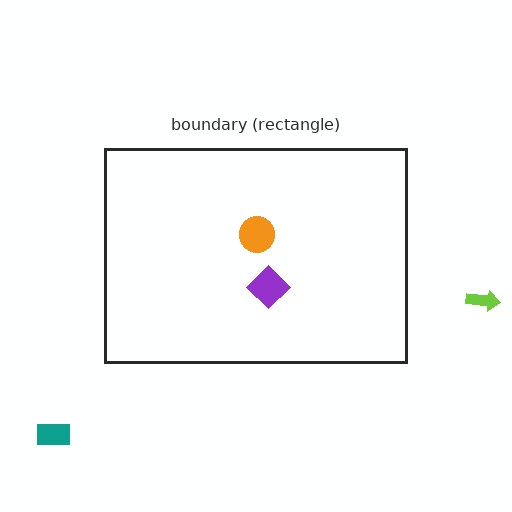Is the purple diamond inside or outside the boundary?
Inside.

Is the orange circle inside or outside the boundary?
Inside.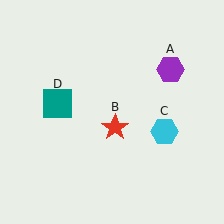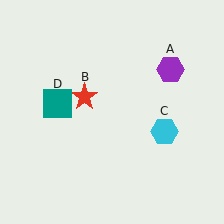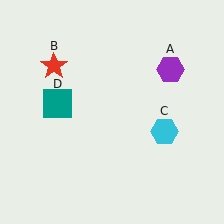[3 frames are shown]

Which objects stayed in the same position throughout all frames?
Purple hexagon (object A) and cyan hexagon (object C) and teal square (object D) remained stationary.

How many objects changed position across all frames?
1 object changed position: red star (object B).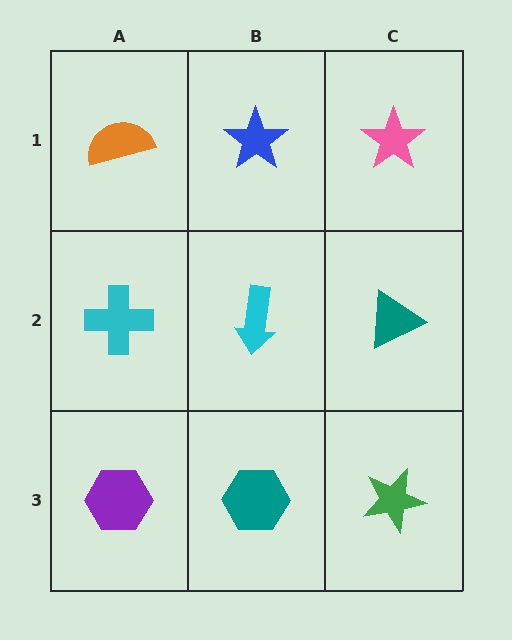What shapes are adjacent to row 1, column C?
A teal triangle (row 2, column C), a blue star (row 1, column B).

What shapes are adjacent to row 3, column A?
A cyan cross (row 2, column A), a teal hexagon (row 3, column B).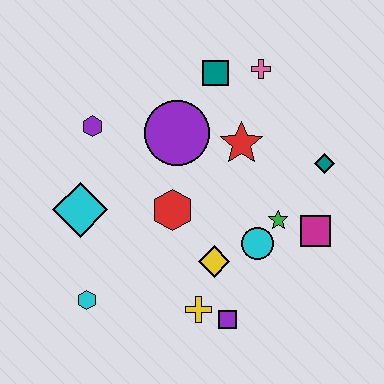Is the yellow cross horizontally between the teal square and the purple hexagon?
Yes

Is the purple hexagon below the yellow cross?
No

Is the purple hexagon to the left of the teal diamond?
Yes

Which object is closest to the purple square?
The yellow cross is closest to the purple square.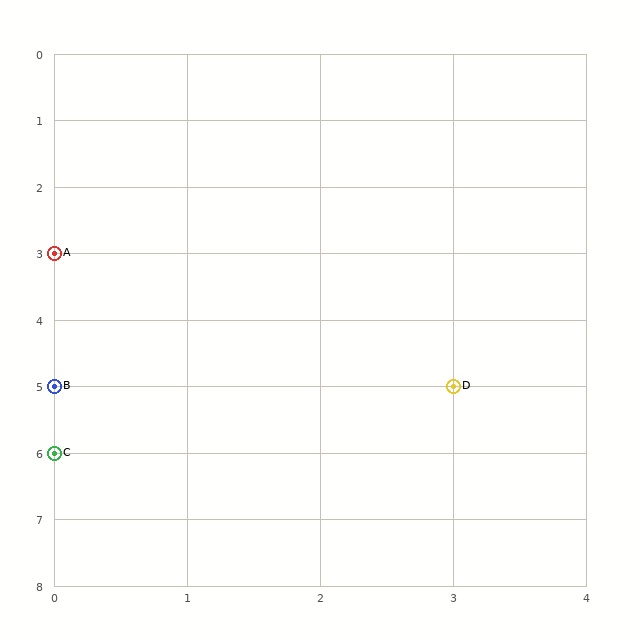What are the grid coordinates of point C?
Point C is at grid coordinates (0, 6).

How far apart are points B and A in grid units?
Points B and A are 2 rows apart.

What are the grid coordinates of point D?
Point D is at grid coordinates (3, 5).